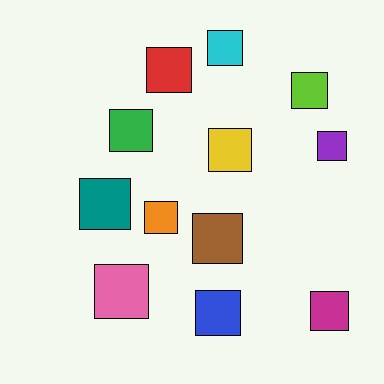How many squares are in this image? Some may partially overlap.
There are 12 squares.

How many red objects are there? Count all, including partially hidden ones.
There is 1 red object.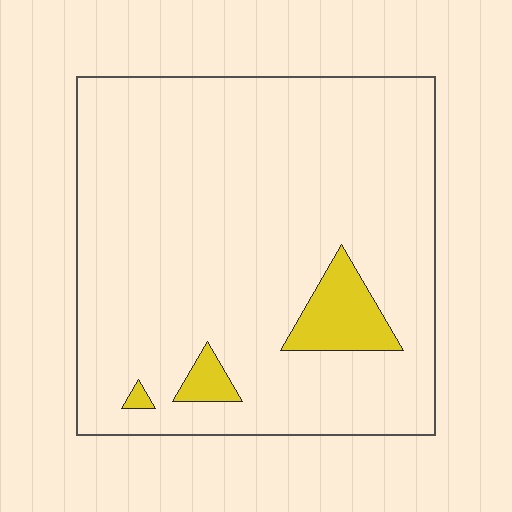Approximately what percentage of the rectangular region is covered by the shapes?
Approximately 5%.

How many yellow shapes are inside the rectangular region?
3.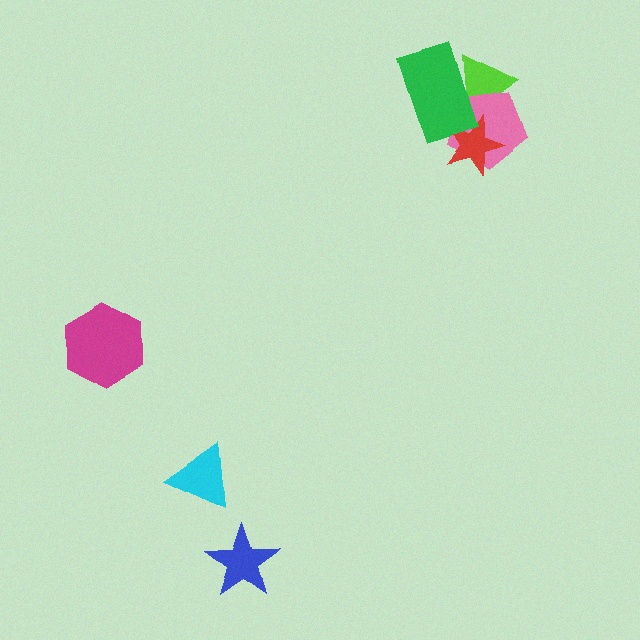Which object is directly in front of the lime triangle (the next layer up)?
The pink pentagon is directly in front of the lime triangle.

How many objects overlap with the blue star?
0 objects overlap with the blue star.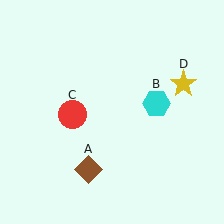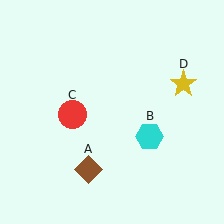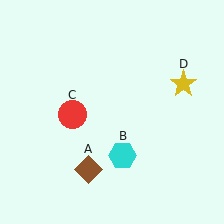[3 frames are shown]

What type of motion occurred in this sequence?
The cyan hexagon (object B) rotated clockwise around the center of the scene.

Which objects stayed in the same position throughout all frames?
Brown diamond (object A) and red circle (object C) and yellow star (object D) remained stationary.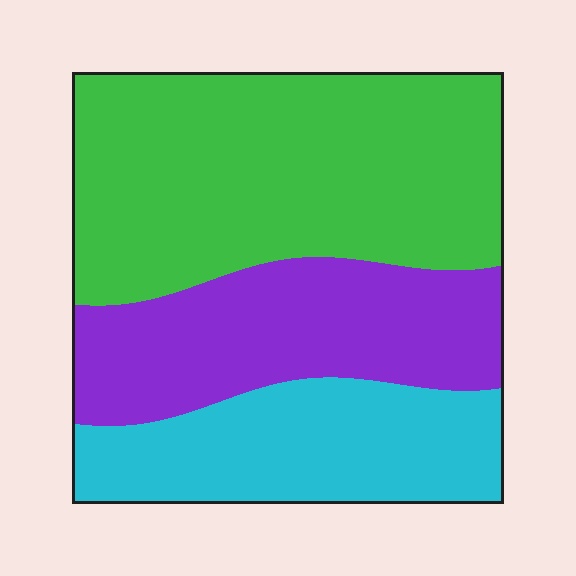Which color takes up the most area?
Green, at roughly 45%.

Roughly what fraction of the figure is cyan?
Cyan takes up about one quarter (1/4) of the figure.